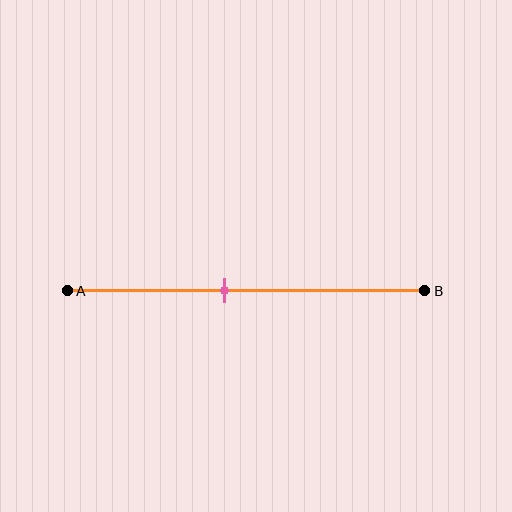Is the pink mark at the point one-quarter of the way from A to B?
No, the mark is at about 45% from A, not at the 25% one-quarter point.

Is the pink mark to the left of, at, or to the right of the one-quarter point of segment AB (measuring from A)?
The pink mark is to the right of the one-quarter point of segment AB.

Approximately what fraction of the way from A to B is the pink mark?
The pink mark is approximately 45% of the way from A to B.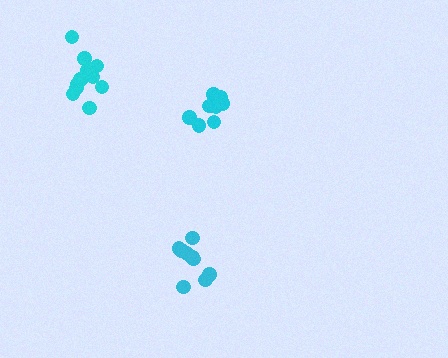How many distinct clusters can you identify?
There are 3 distinct clusters.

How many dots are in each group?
Group 1: 9 dots, Group 2: 9 dots, Group 3: 14 dots (32 total).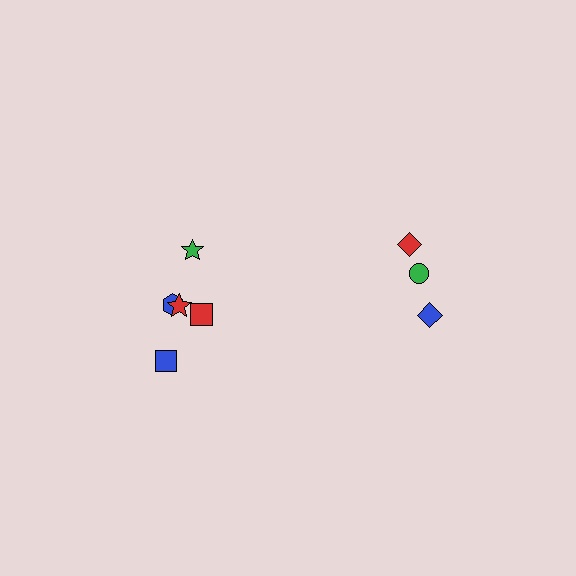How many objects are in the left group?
There are 5 objects.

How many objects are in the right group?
There are 3 objects.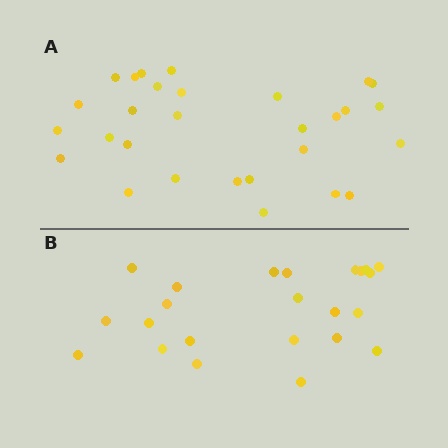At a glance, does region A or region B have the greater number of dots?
Region A (the top region) has more dots.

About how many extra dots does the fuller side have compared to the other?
Region A has about 6 more dots than region B.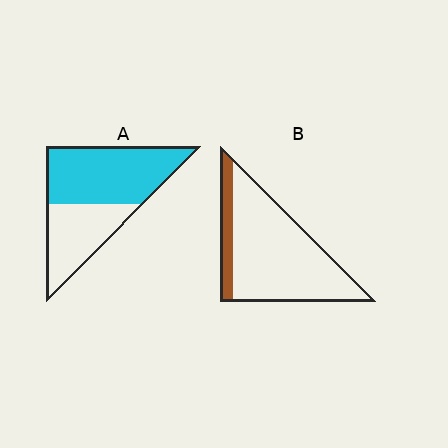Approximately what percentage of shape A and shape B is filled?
A is approximately 60% and B is approximately 15%.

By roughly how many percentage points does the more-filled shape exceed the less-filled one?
By roughly 45 percentage points (A over B).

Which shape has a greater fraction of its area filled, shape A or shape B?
Shape A.